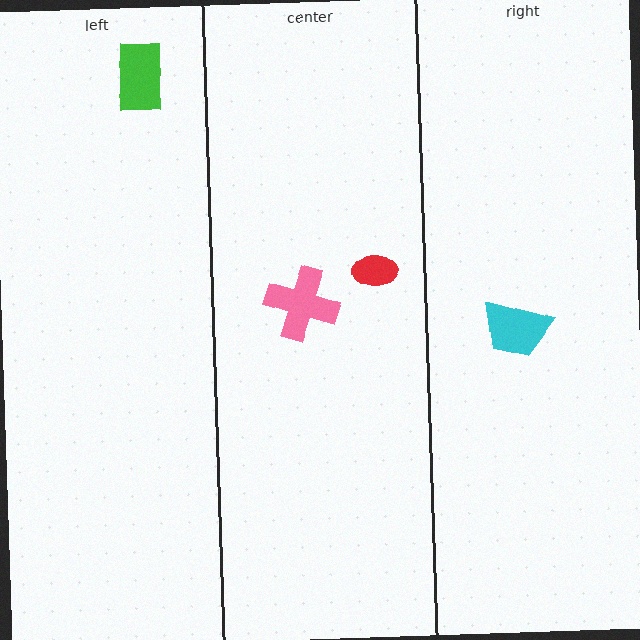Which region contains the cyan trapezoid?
The right region.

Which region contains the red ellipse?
The center region.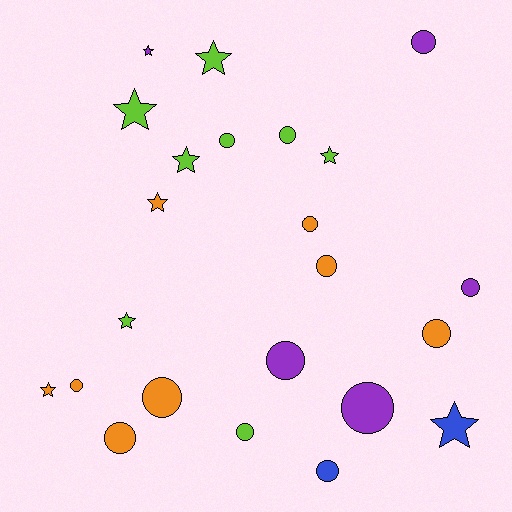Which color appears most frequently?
Orange, with 8 objects.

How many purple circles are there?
There are 4 purple circles.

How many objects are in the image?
There are 23 objects.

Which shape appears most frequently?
Circle, with 14 objects.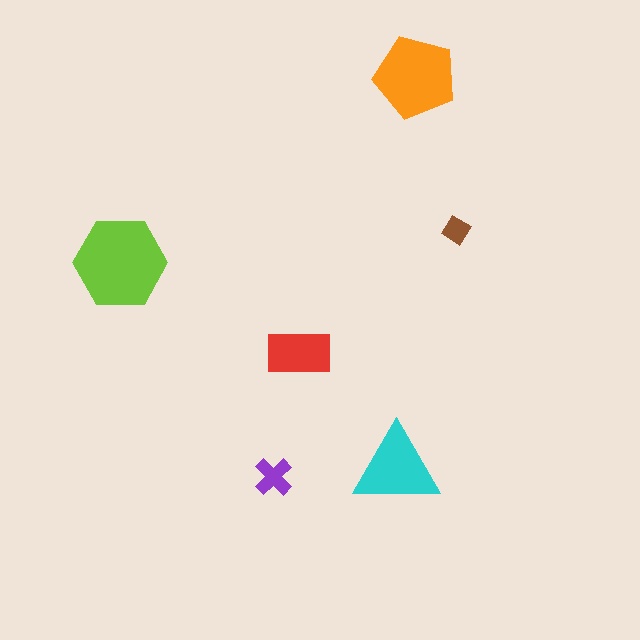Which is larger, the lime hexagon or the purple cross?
The lime hexagon.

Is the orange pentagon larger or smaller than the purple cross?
Larger.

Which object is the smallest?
The brown diamond.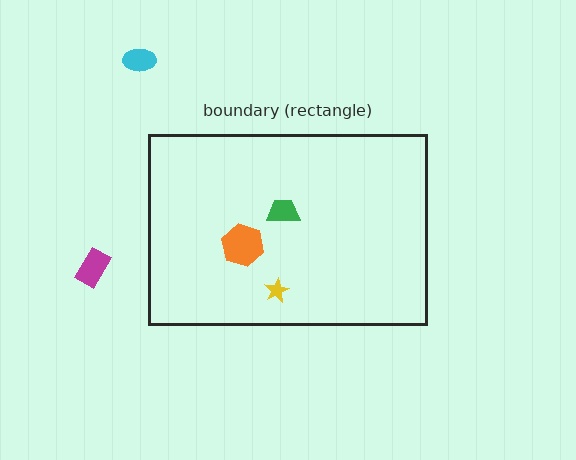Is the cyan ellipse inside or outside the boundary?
Outside.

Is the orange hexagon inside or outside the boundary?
Inside.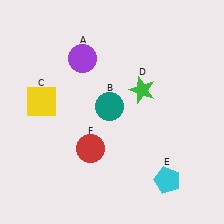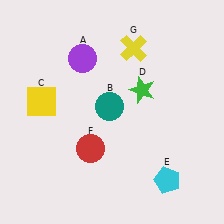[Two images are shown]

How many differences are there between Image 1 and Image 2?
There is 1 difference between the two images.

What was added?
A yellow cross (G) was added in Image 2.